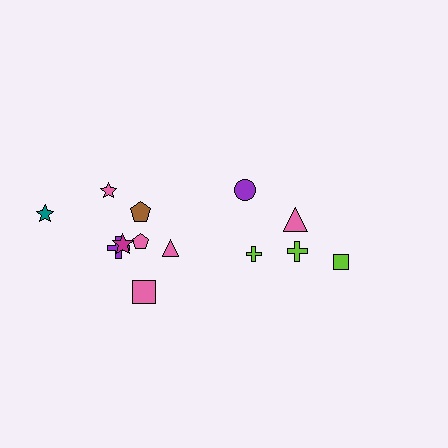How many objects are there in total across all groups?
There are 13 objects.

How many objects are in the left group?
There are 8 objects.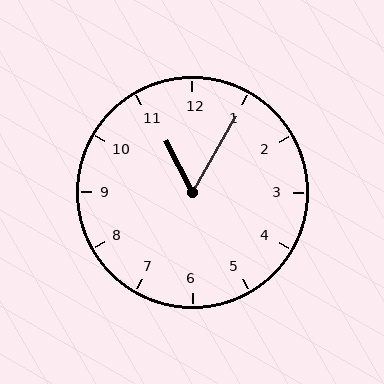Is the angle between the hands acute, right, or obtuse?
It is acute.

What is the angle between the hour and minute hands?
Approximately 58 degrees.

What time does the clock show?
11:05.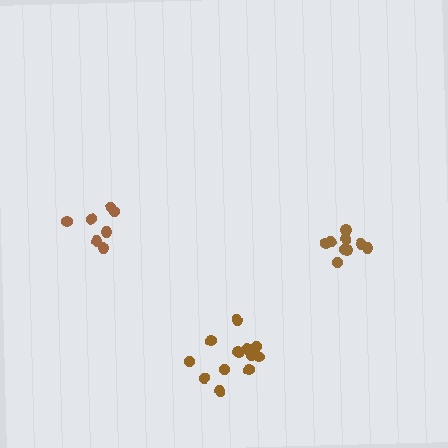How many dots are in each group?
Group 1: 12 dots, Group 2: 9 dots, Group 3: 7 dots (28 total).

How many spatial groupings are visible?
There are 3 spatial groupings.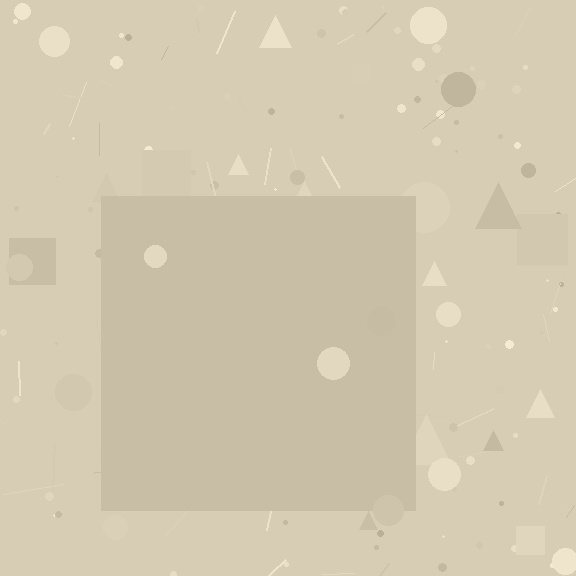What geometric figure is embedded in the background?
A square is embedded in the background.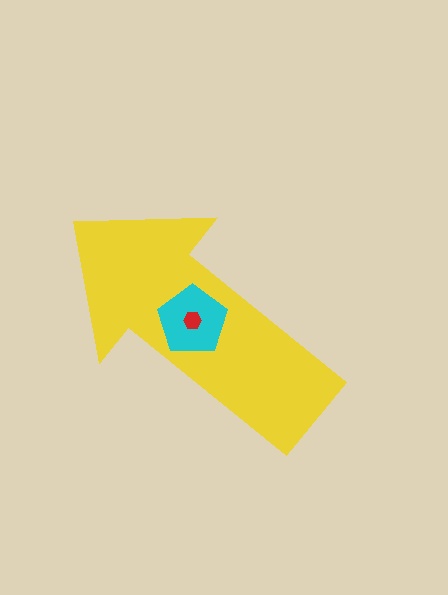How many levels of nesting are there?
3.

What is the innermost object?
The red hexagon.